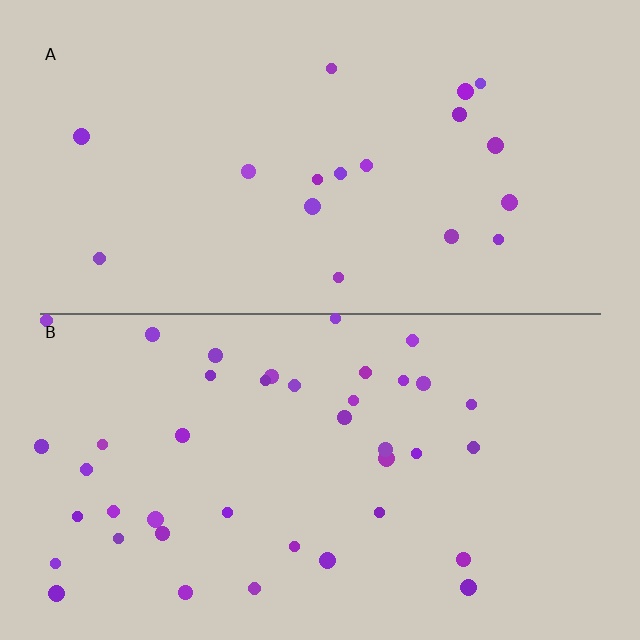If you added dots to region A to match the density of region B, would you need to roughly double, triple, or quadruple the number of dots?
Approximately double.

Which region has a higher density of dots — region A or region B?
B (the bottom).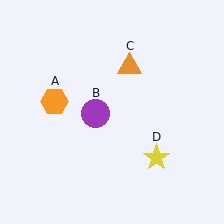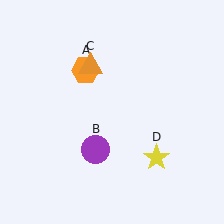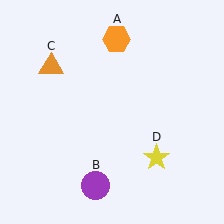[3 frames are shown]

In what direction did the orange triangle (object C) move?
The orange triangle (object C) moved left.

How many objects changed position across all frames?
3 objects changed position: orange hexagon (object A), purple circle (object B), orange triangle (object C).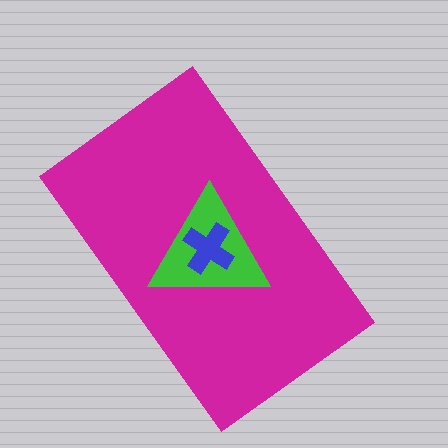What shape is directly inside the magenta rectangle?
The green triangle.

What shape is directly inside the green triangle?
The blue cross.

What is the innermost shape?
The blue cross.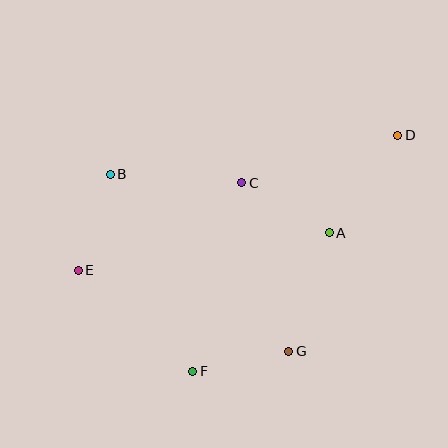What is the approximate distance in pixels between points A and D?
The distance between A and D is approximately 119 pixels.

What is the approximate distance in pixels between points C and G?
The distance between C and G is approximately 175 pixels.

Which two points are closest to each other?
Points F and G are closest to each other.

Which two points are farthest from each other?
Points D and E are farthest from each other.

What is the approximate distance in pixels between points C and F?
The distance between C and F is approximately 195 pixels.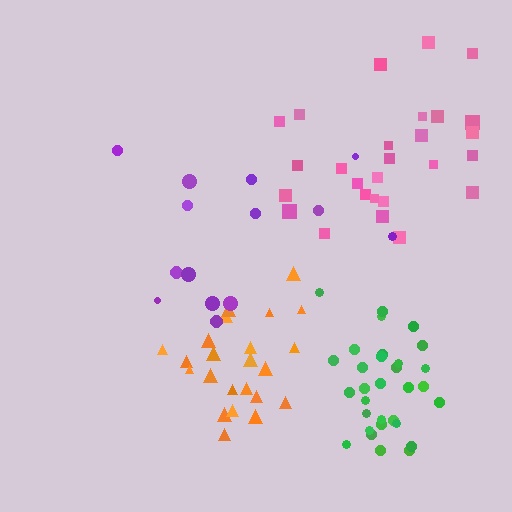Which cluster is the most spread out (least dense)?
Purple.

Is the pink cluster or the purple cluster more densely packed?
Pink.